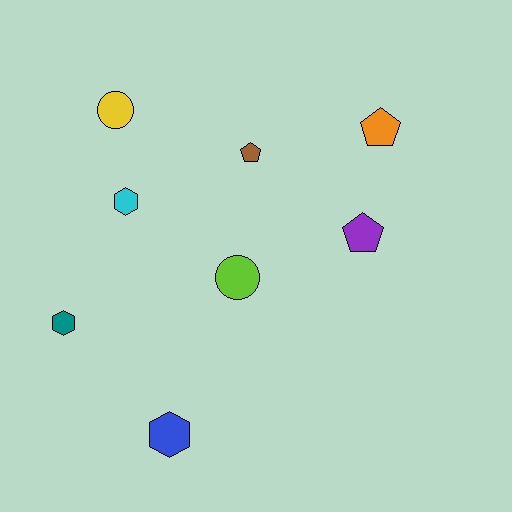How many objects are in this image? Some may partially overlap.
There are 8 objects.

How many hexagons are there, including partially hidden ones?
There are 3 hexagons.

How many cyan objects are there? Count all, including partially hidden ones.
There is 1 cyan object.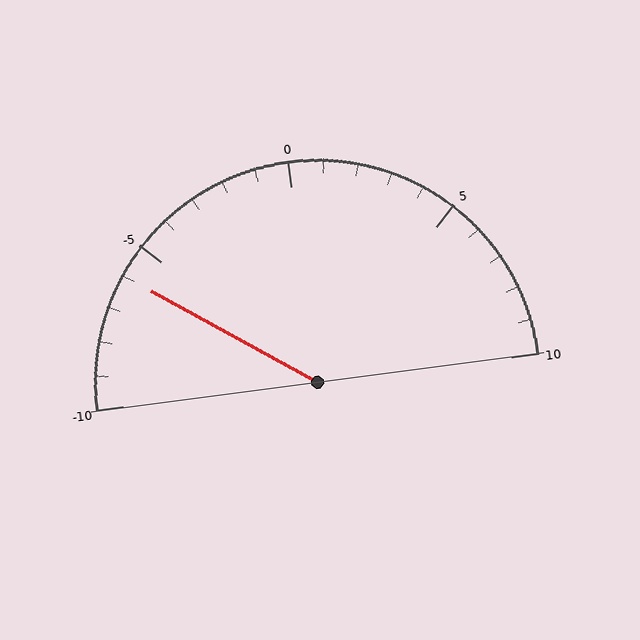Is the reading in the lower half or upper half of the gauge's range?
The reading is in the lower half of the range (-10 to 10).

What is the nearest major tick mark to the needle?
The nearest major tick mark is -5.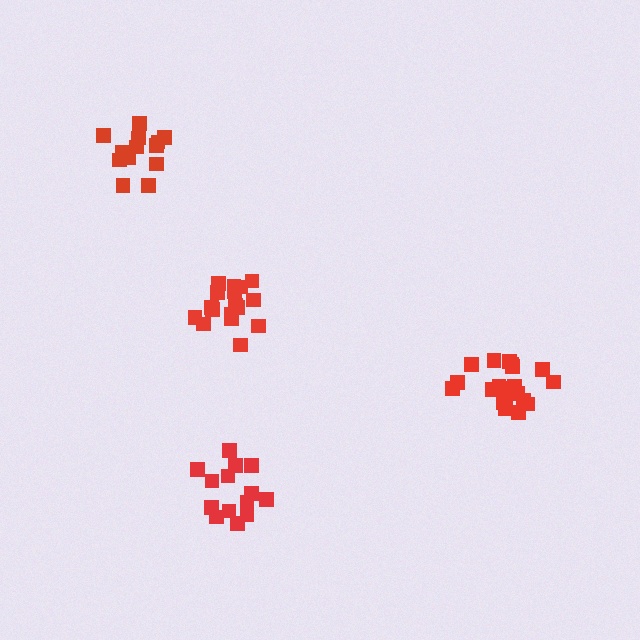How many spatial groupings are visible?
There are 4 spatial groupings.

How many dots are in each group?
Group 1: 19 dots, Group 2: 17 dots, Group 3: 14 dots, Group 4: 13 dots (63 total).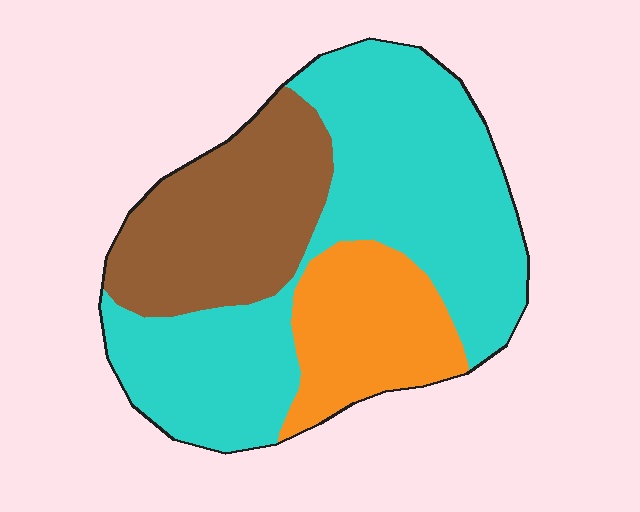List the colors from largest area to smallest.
From largest to smallest: cyan, brown, orange.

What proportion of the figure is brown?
Brown takes up about one quarter (1/4) of the figure.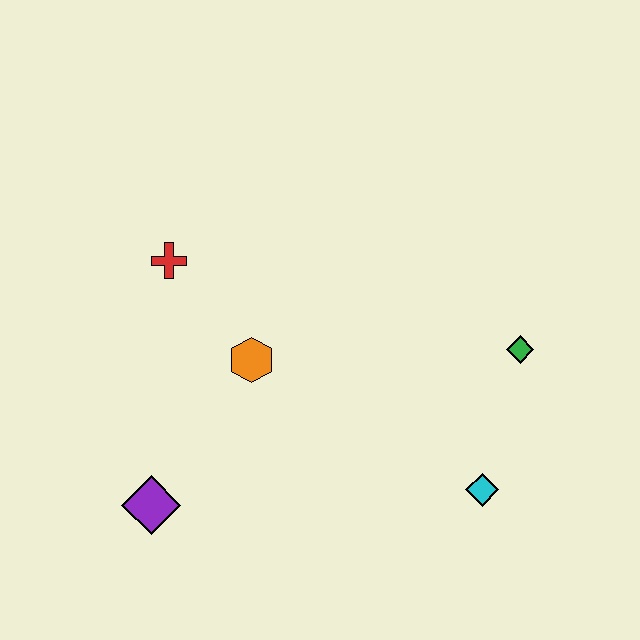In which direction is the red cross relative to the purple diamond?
The red cross is above the purple diamond.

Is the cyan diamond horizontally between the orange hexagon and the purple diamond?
No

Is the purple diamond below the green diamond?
Yes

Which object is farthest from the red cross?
The cyan diamond is farthest from the red cross.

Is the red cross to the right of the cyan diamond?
No